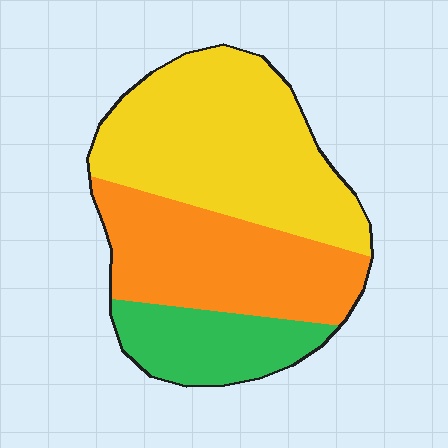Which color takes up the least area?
Green, at roughly 20%.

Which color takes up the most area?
Yellow, at roughly 45%.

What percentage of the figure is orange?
Orange covers about 35% of the figure.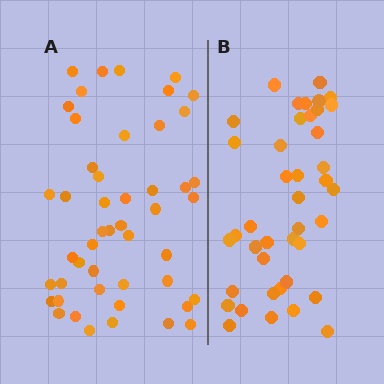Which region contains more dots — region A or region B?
Region A (the left region) has more dots.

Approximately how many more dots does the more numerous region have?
Region A has roughly 8 or so more dots than region B.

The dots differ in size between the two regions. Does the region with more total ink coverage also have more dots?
No. Region B has more total ink coverage because its dots are larger, but region A actually contains more individual dots. Total area can be misleading — the number of items is what matters here.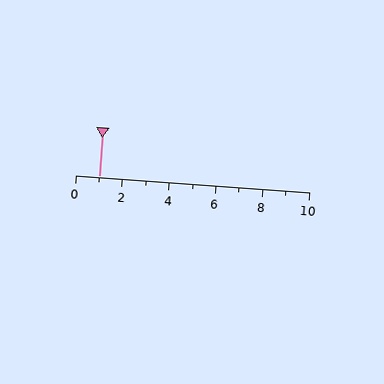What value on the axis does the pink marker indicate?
The marker indicates approximately 1.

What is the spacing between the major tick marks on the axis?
The major ticks are spaced 2 apart.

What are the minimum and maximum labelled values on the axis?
The axis runs from 0 to 10.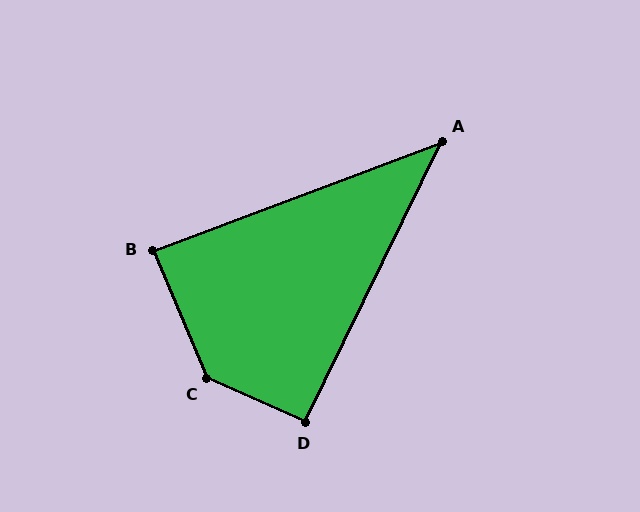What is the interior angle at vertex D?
Approximately 92 degrees (approximately right).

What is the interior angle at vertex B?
Approximately 88 degrees (approximately right).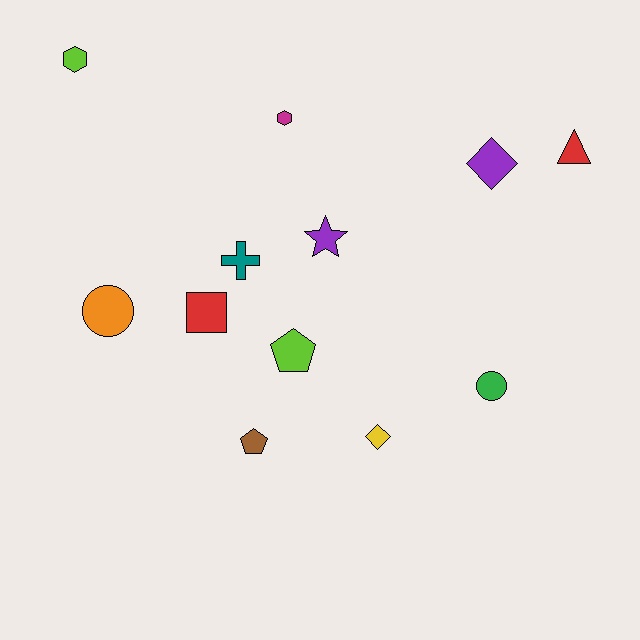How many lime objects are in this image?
There are 2 lime objects.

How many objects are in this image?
There are 12 objects.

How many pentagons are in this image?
There are 2 pentagons.